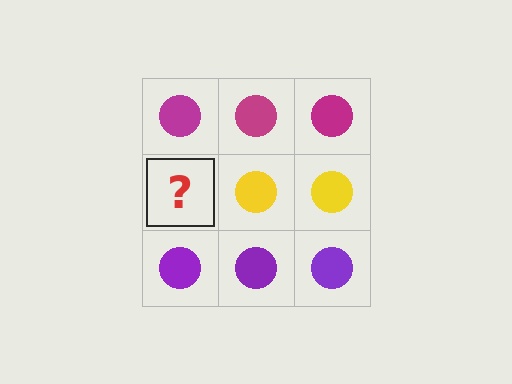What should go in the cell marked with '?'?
The missing cell should contain a yellow circle.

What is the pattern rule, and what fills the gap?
The rule is that each row has a consistent color. The gap should be filled with a yellow circle.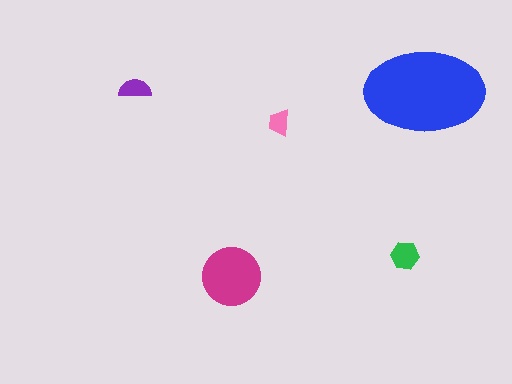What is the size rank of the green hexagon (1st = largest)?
3rd.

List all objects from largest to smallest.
The blue ellipse, the magenta circle, the green hexagon, the purple semicircle, the pink trapezoid.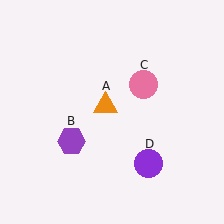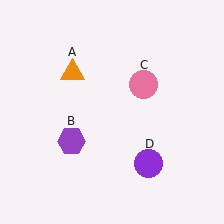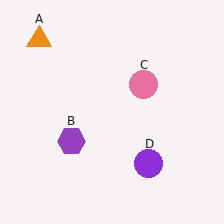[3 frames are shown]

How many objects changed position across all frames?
1 object changed position: orange triangle (object A).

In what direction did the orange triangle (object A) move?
The orange triangle (object A) moved up and to the left.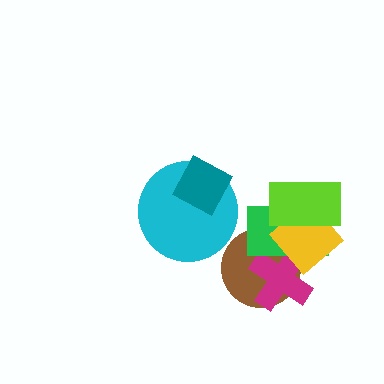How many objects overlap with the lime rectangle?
2 objects overlap with the lime rectangle.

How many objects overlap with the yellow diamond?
4 objects overlap with the yellow diamond.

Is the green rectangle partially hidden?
Yes, it is partially covered by another shape.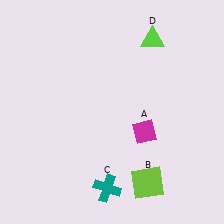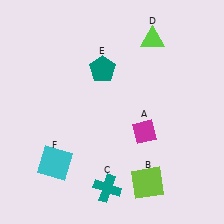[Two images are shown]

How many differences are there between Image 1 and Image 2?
There are 2 differences between the two images.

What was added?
A teal pentagon (E), a cyan square (F) were added in Image 2.